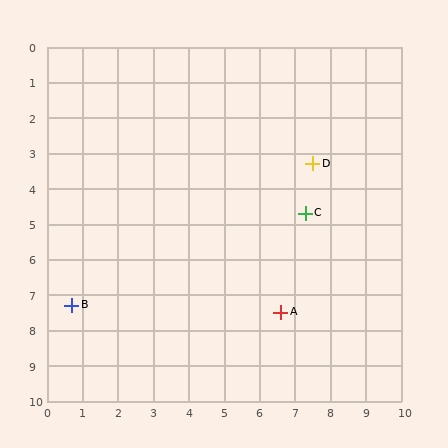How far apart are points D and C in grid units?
Points D and C are about 1.4 grid units apart.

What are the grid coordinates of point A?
Point A is at approximately (6.6, 7.5).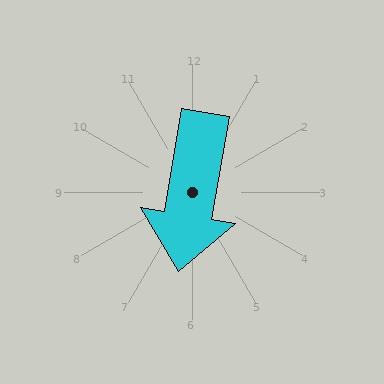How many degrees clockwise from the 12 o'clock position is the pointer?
Approximately 190 degrees.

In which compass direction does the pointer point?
South.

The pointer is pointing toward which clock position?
Roughly 6 o'clock.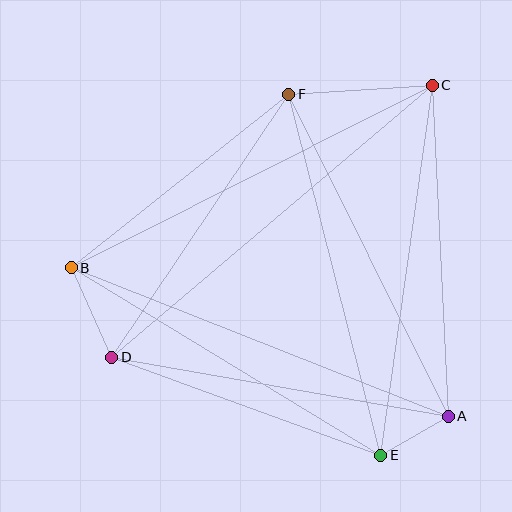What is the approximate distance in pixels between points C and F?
The distance between C and F is approximately 144 pixels.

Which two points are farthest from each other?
Points C and D are farthest from each other.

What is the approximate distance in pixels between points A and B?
The distance between A and B is approximately 405 pixels.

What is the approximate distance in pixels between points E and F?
The distance between E and F is approximately 372 pixels.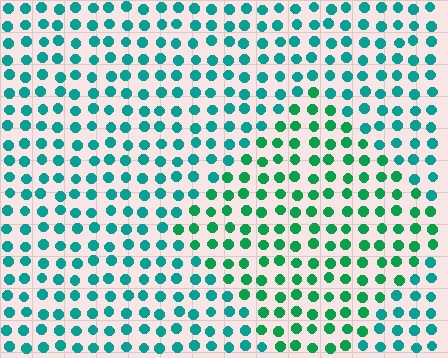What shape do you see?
I see a diamond.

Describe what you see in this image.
The image is filled with small teal elements in a uniform arrangement. A diamond-shaped region is visible where the elements are tinted to a slightly different hue, forming a subtle color boundary.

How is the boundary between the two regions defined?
The boundary is defined purely by a slight shift in hue (about 29 degrees). Spacing, size, and orientation are identical on both sides.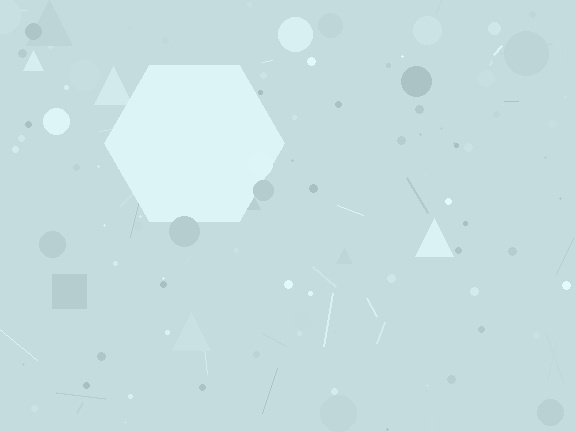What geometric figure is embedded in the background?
A hexagon is embedded in the background.